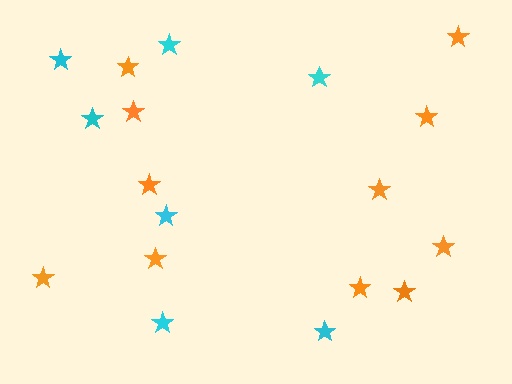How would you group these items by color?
There are 2 groups: one group of cyan stars (7) and one group of orange stars (11).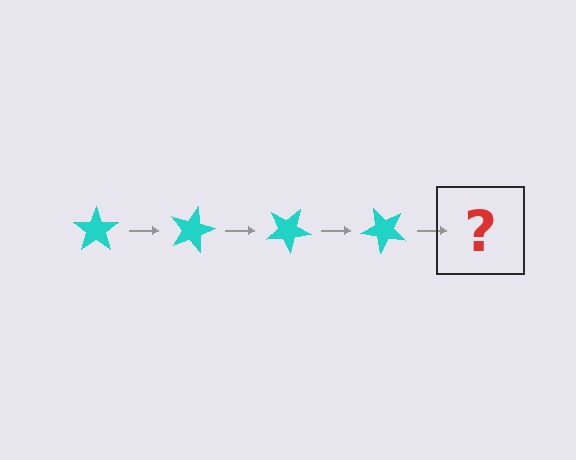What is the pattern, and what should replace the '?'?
The pattern is that the star rotates 15 degrees each step. The '?' should be a cyan star rotated 60 degrees.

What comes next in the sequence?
The next element should be a cyan star rotated 60 degrees.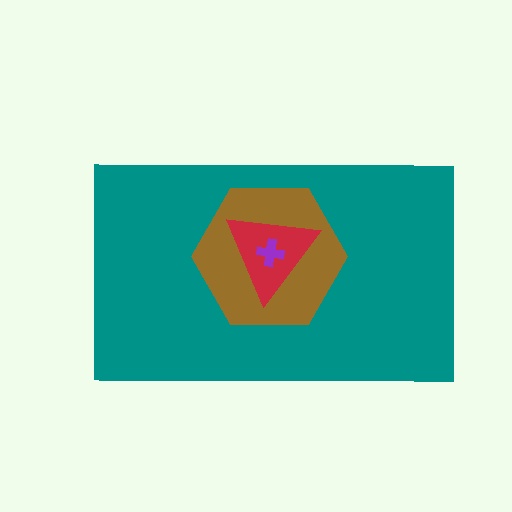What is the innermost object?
The purple cross.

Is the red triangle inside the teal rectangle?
Yes.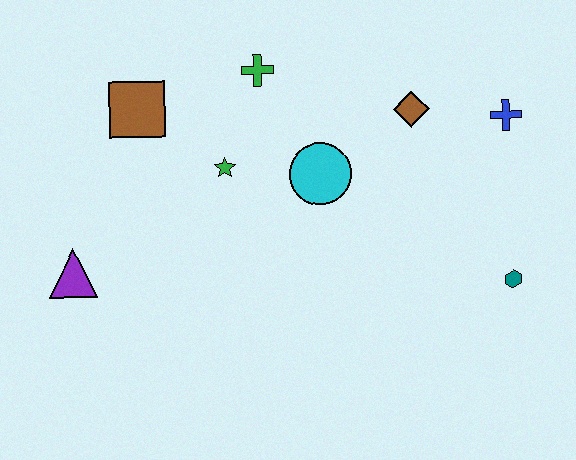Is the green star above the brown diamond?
No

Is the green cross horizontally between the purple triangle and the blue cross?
Yes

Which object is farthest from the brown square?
The teal hexagon is farthest from the brown square.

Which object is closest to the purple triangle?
The brown square is closest to the purple triangle.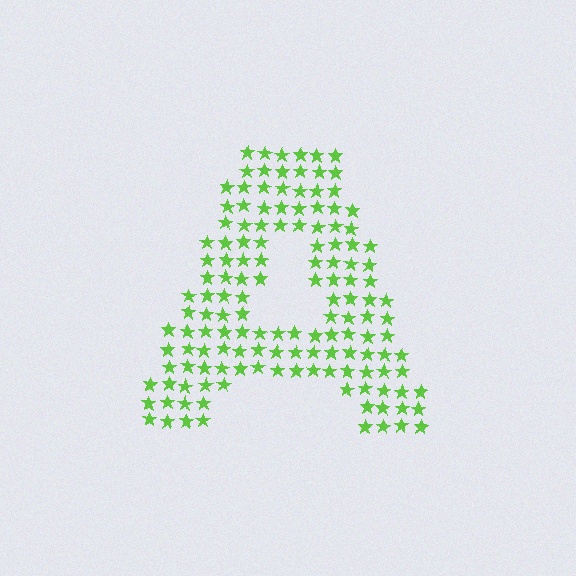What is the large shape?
The large shape is the letter A.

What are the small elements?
The small elements are stars.